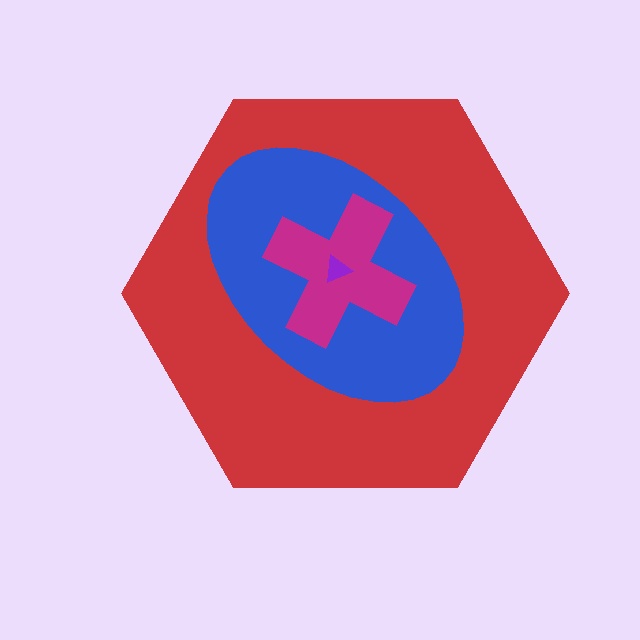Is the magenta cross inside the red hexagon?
Yes.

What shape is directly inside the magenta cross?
The purple triangle.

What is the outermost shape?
The red hexagon.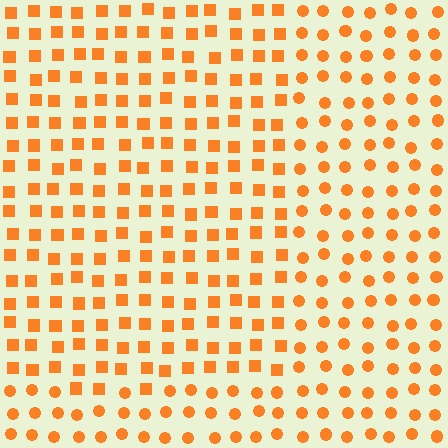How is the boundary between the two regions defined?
The boundary is defined by a change in element shape: squares inside vs. circles outside. All elements share the same color and spacing.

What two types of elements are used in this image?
The image uses squares inside the rectangle region and circles outside it.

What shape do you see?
I see a rectangle.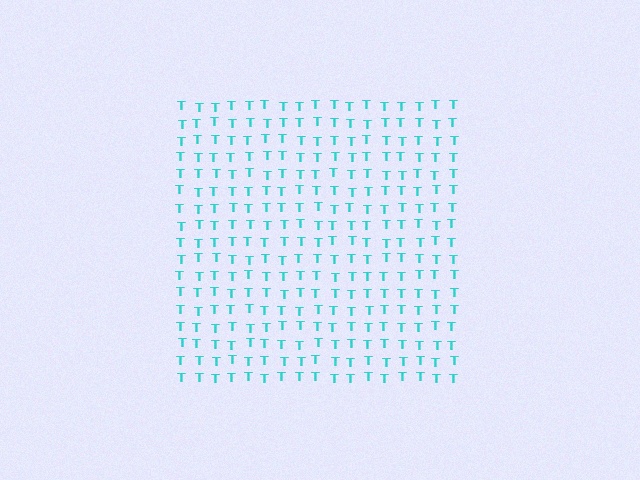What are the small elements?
The small elements are letter T's.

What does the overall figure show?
The overall figure shows a square.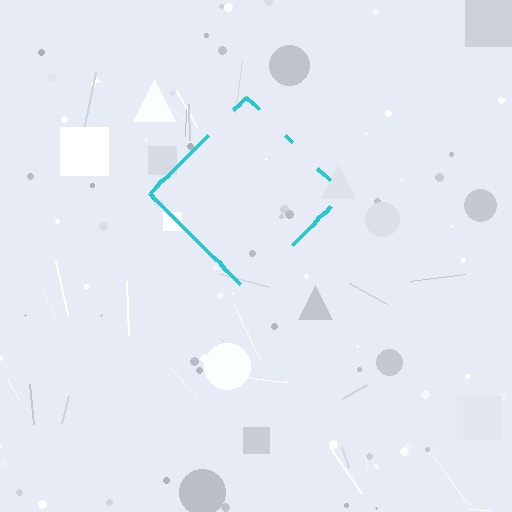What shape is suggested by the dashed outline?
The dashed outline suggests a diamond.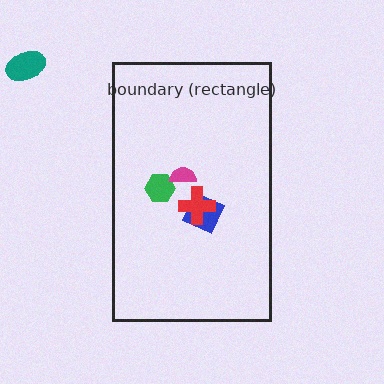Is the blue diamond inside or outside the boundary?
Inside.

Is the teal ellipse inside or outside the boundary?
Outside.